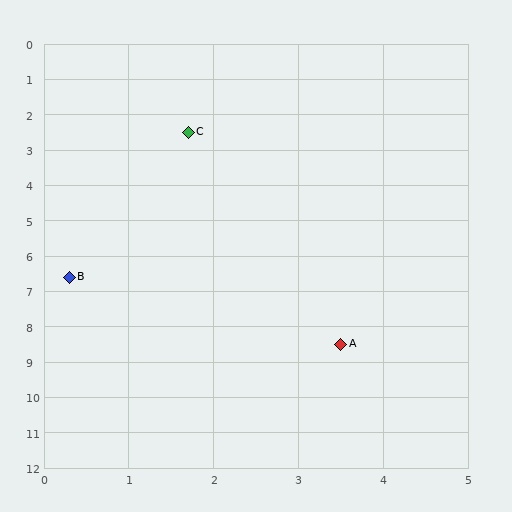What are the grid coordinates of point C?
Point C is at approximately (1.7, 2.5).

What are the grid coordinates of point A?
Point A is at approximately (3.5, 8.5).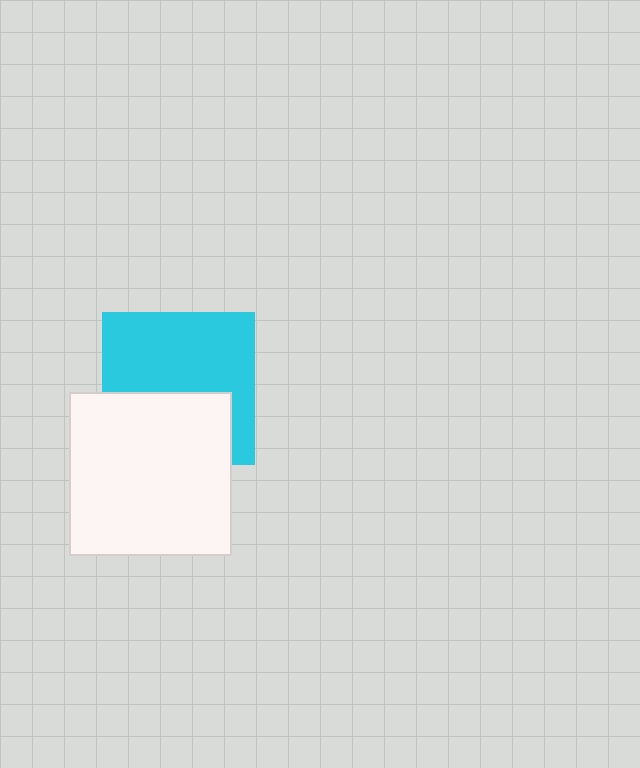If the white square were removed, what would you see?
You would see the complete cyan square.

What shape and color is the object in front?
The object in front is a white square.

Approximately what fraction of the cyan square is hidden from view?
Roughly 41% of the cyan square is hidden behind the white square.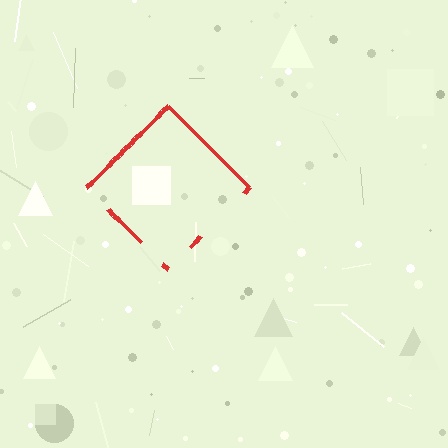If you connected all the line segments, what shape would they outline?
They would outline a diamond.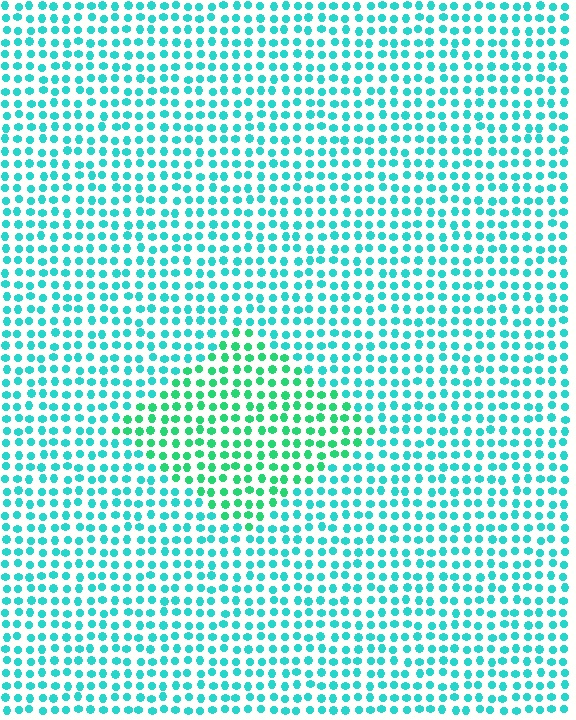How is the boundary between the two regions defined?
The boundary is defined purely by a slight shift in hue (about 30 degrees). Spacing, size, and orientation are identical on both sides.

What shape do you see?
I see a diamond.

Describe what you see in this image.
The image is filled with small cyan elements in a uniform arrangement. A diamond-shaped region is visible where the elements are tinted to a slightly different hue, forming a subtle color boundary.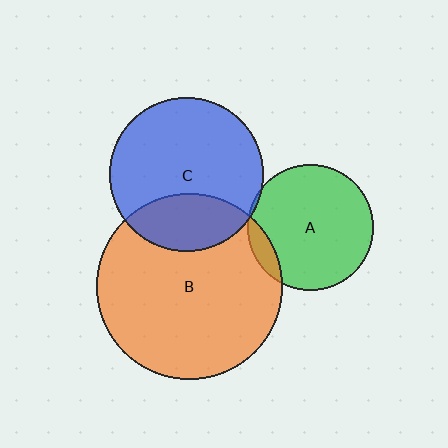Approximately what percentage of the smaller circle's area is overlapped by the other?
Approximately 10%.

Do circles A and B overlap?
Yes.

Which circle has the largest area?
Circle B (orange).